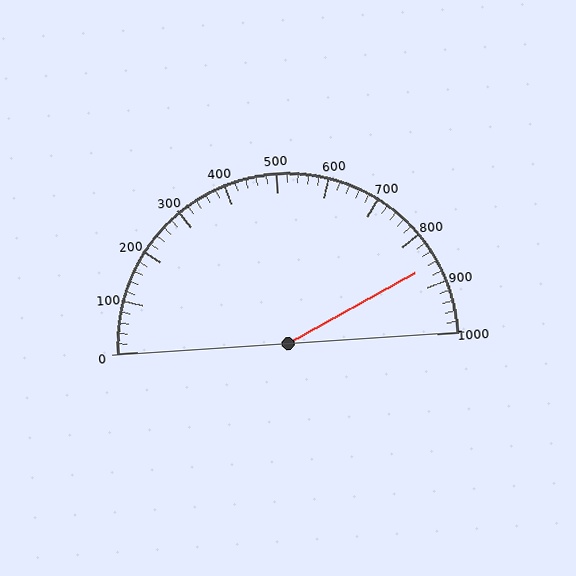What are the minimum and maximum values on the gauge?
The gauge ranges from 0 to 1000.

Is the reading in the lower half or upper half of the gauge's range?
The reading is in the upper half of the range (0 to 1000).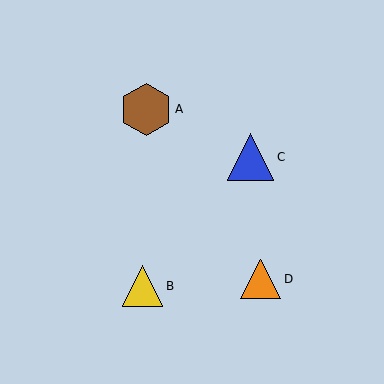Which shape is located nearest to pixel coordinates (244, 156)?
The blue triangle (labeled C) at (251, 157) is nearest to that location.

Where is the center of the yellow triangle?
The center of the yellow triangle is at (143, 286).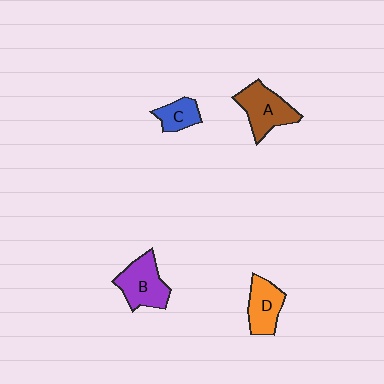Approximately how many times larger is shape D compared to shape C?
Approximately 1.5 times.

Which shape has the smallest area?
Shape C (blue).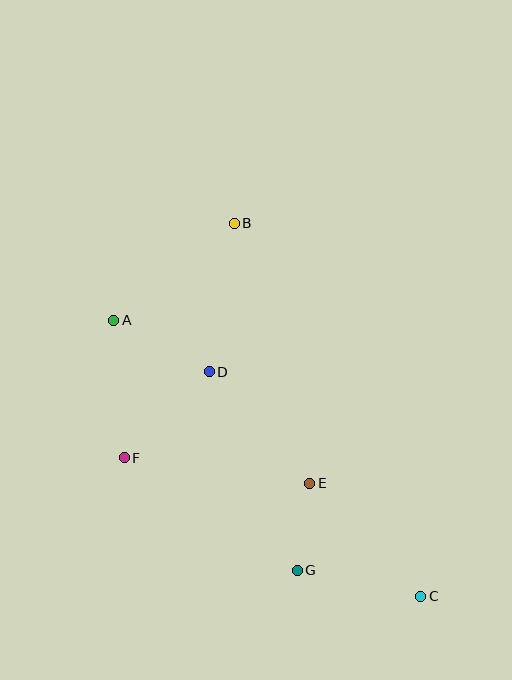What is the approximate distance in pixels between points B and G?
The distance between B and G is approximately 352 pixels.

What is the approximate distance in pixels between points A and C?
The distance between A and C is approximately 413 pixels.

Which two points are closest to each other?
Points E and G are closest to each other.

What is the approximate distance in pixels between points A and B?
The distance between A and B is approximately 154 pixels.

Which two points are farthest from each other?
Points B and C are farthest from each other.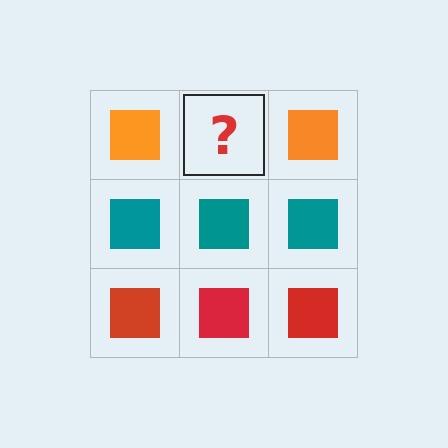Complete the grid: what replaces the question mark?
The question mark should be replaced with an orange square.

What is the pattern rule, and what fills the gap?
The rule is that each row has a consistent color. The gap should be filled with an orange square.